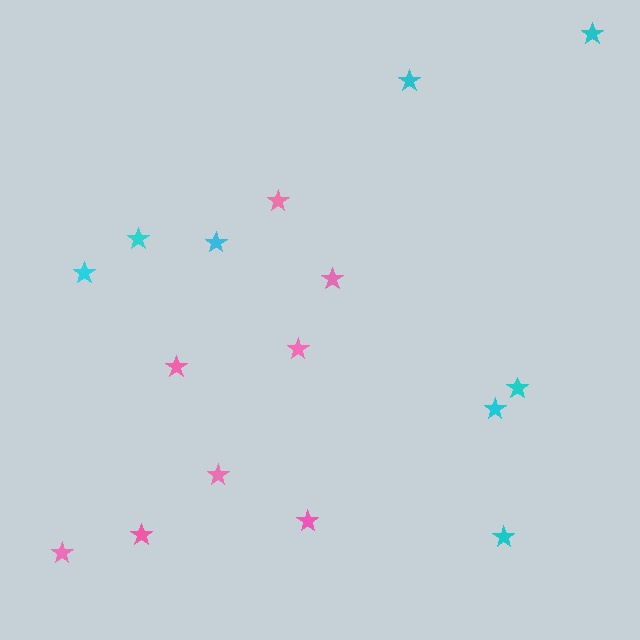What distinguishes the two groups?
There are 2 groups: one group of pink stars (8) and one group of cyan stars (8).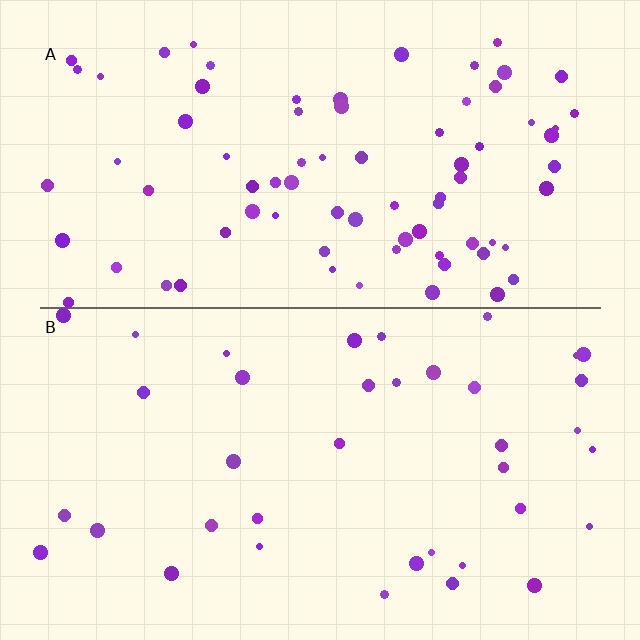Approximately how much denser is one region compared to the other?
Approximately 2.0× — region A over region B.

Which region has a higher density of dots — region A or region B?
A (the top).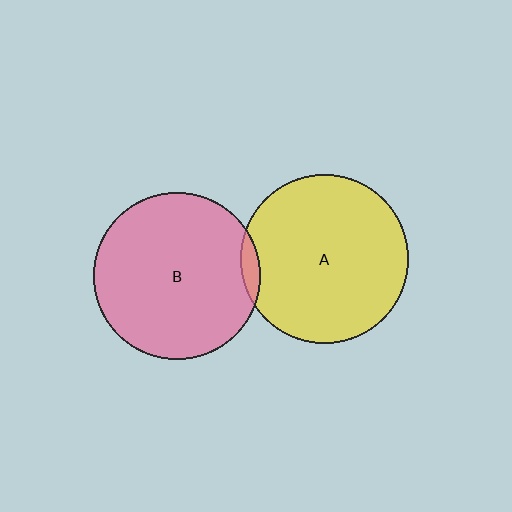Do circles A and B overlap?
Yes.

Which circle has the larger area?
Circle A (yellow).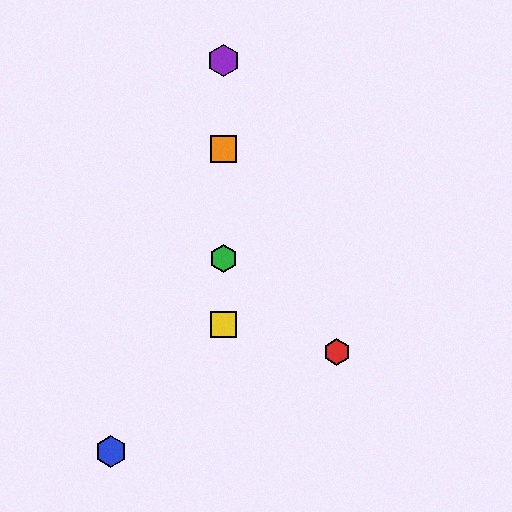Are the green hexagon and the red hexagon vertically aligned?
No, the green hexagon is at x≈224 and the red hexagon is at x≈337.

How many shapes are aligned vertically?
4 shapes (the green hexagon, the yellow square, the purple hexagon, the orange square) are aligned vertically.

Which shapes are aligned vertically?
The green hexagon, the yellow square, the purple hexagon, the orange square are aligned vertically.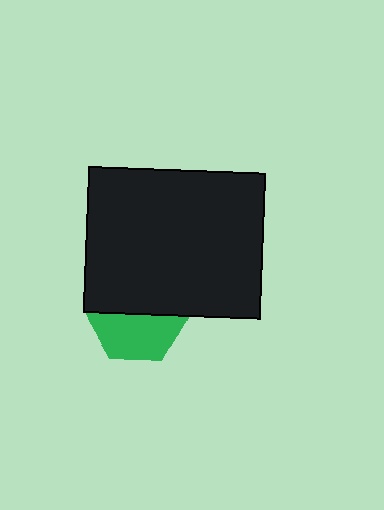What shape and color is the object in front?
The object in front is a black rectangle.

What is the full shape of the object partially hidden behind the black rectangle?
The partially hidden object is a green hexagon.